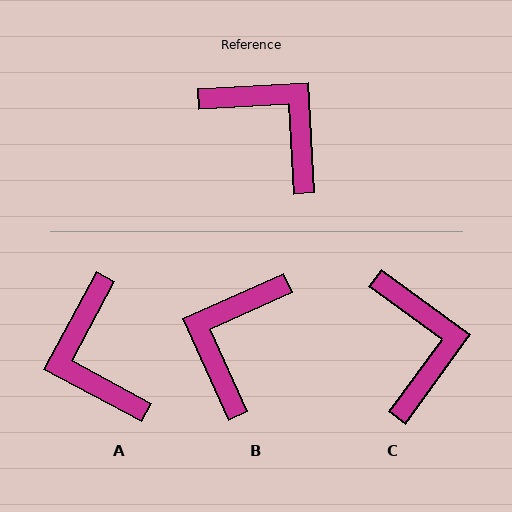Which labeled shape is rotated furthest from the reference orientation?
A, about 148 degrees away.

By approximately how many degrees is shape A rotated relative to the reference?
Approximately 148 degrees counter-clockwise.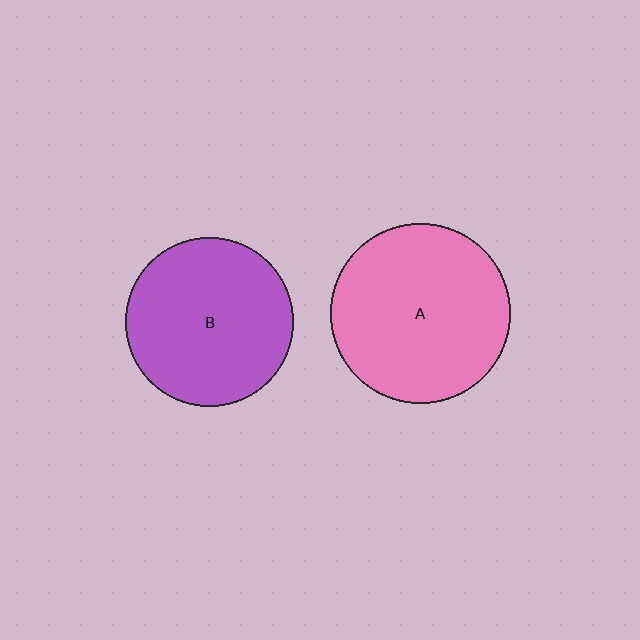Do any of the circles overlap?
No, none of the circles overlap.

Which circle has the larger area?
Circle A (pink).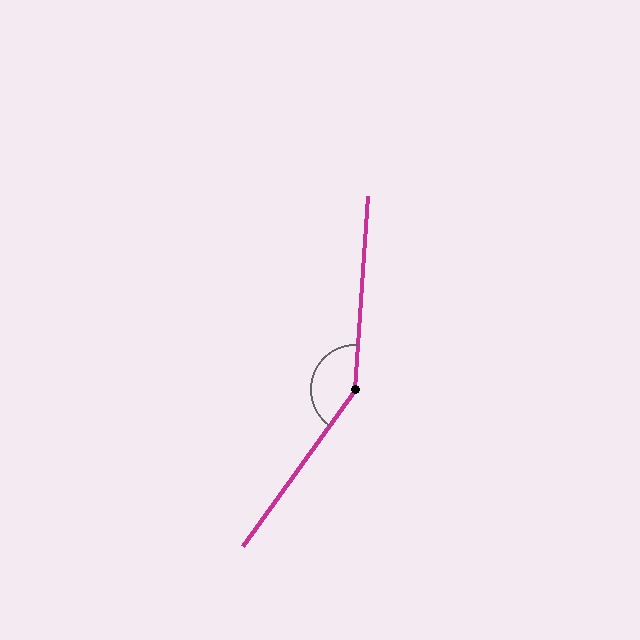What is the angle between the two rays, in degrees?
Approximately 148 degrees.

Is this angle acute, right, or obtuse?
It is obtuse.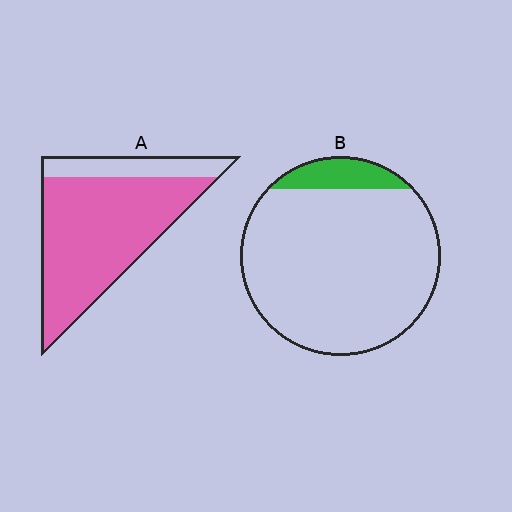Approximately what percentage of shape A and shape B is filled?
A is approximately 80% and B is approximately 10%.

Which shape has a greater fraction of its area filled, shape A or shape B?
Shape A.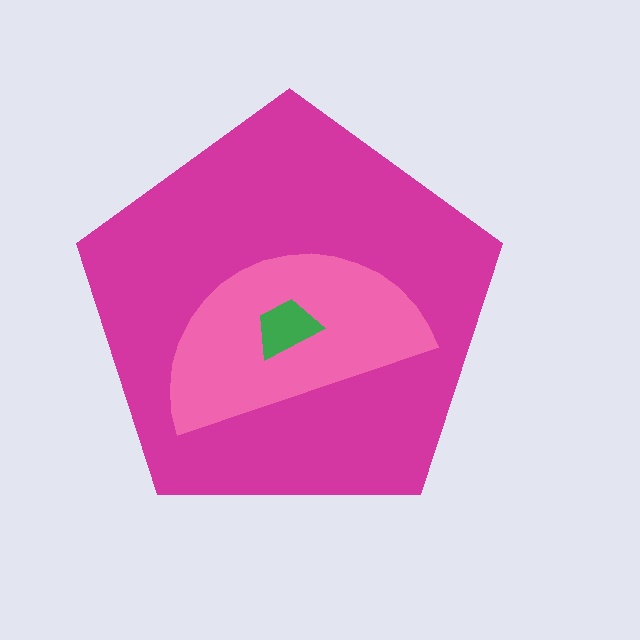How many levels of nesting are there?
3.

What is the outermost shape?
The magenta pentagon.